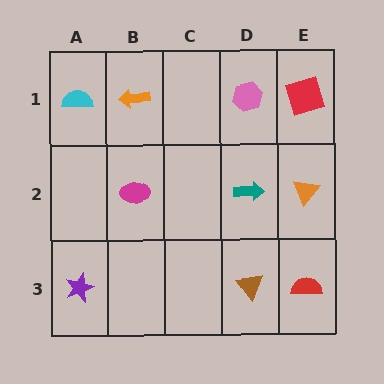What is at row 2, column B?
A magenta ellipse.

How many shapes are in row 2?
3 shapes.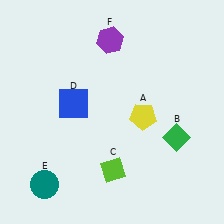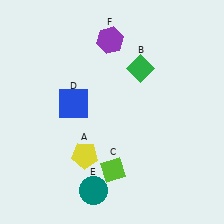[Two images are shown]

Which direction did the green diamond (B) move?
The green diamond (B) moved up.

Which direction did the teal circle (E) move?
The teal circle (E) moved right.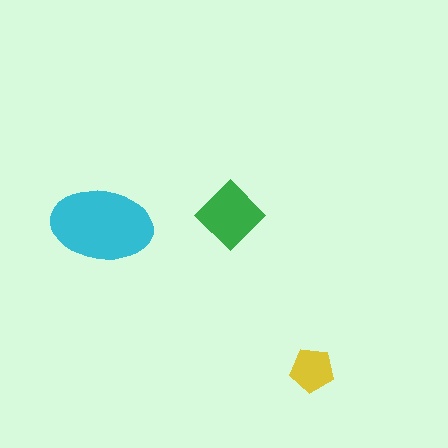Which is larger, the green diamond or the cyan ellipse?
The cyan ellipse.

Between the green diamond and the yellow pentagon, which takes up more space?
The green diamond.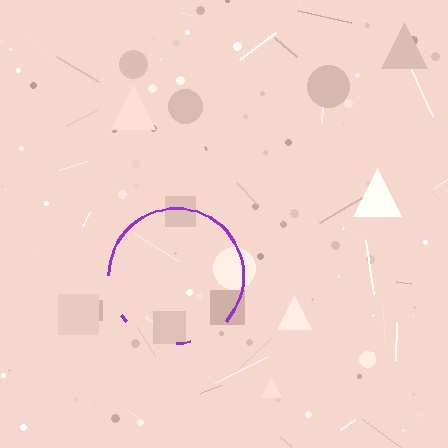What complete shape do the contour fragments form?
The contour fragments form a circle.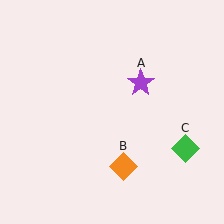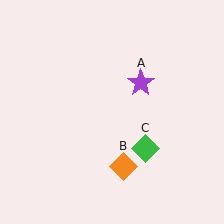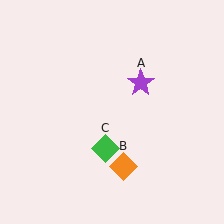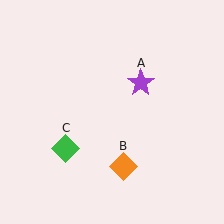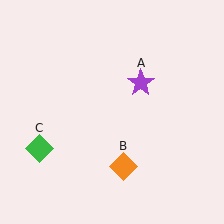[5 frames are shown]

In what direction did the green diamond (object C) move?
The green diamond (object C) moved left.